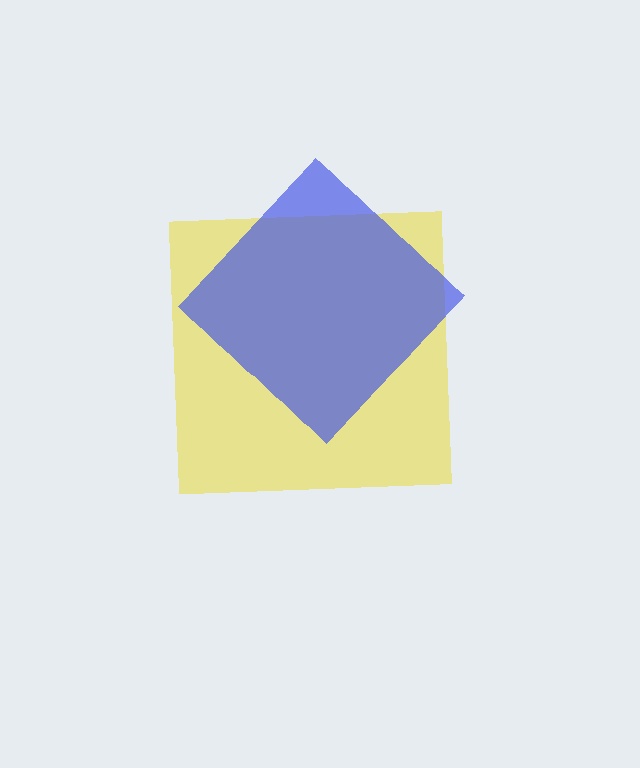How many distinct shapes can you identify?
There are 2 distinct shapes: a yellow square, a blue diamond.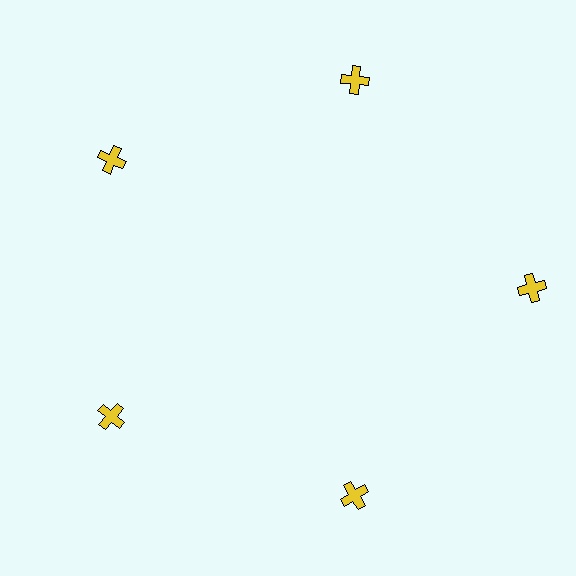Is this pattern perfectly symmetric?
No. The 5 yellow crosses are arranged in a ring, but one element near the 3 o'clock position is pushed outward from the center, breaking the 5-fold rotational symmetry.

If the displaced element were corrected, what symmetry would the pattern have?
It would have 5-fold rotational symmetry — the pattern would map onto itself every 72 degrees.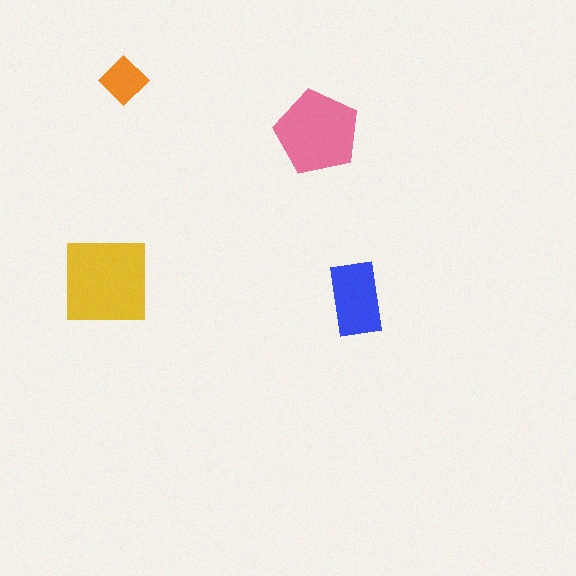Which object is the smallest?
The orange diamond.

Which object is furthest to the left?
The yellow square is leftmost.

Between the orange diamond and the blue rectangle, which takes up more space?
The blue rectangle.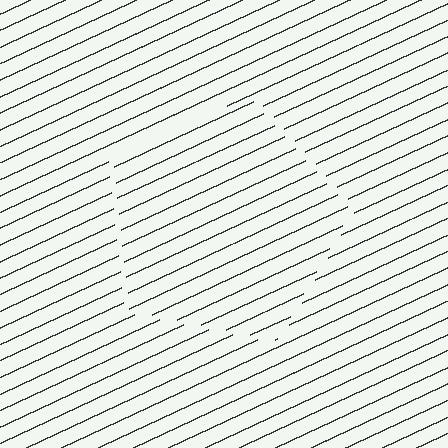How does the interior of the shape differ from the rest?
The interior of the shape contains the same grating, shifted by half a period — the contour is defined by the phase discontinuity where line-ends from the inner and outer gratings abut.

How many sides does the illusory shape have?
5 sides — the line-ends trace a pentagon.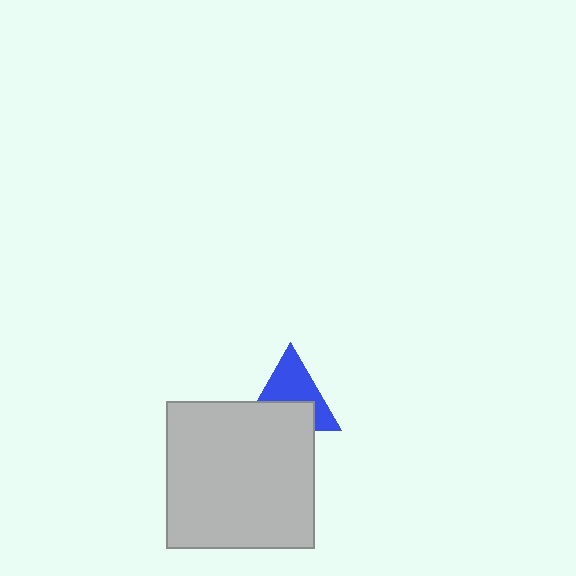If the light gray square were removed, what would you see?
You would see the complete blue triangle.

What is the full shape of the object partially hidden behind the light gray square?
The partially hidden object is a blue triangle.